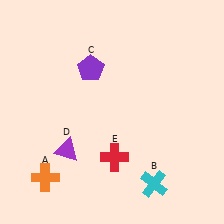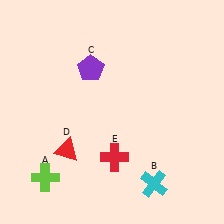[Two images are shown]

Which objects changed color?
A changed from orange to lime. D changed from purple to red.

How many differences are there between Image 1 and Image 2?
There are 2 differences between the two images.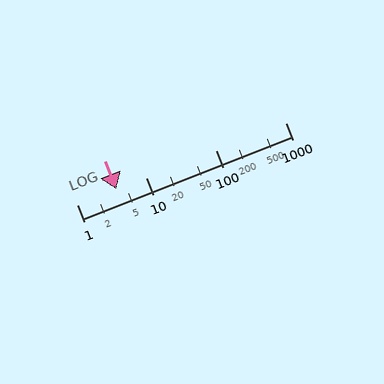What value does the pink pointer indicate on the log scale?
The pointer indicates approximately 3.7.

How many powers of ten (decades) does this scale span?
The scale spans 3 decades, from 1 to 1000.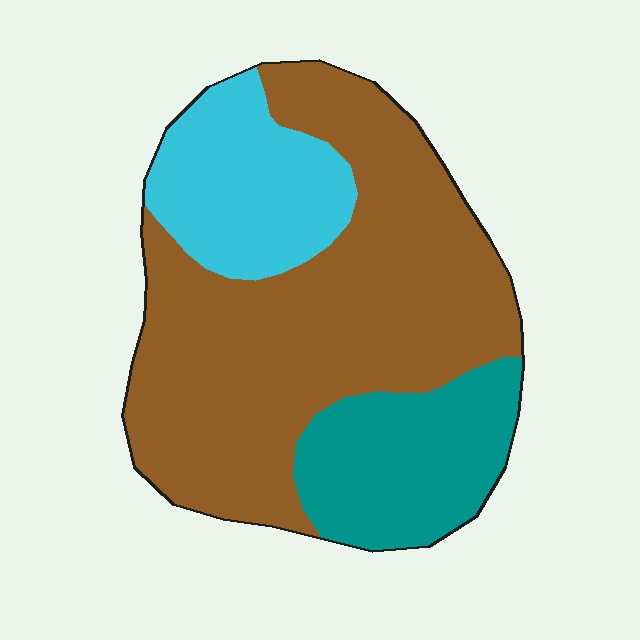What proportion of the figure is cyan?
Cyan takes up between a sixth and a third of the figure.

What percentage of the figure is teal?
Teal covers roughly 20% of the figure.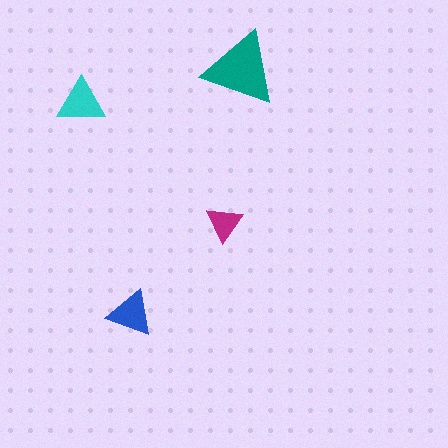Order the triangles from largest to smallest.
the teal one, the cyan one, the blue one, the magenta one.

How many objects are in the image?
There are 4 objects in the image.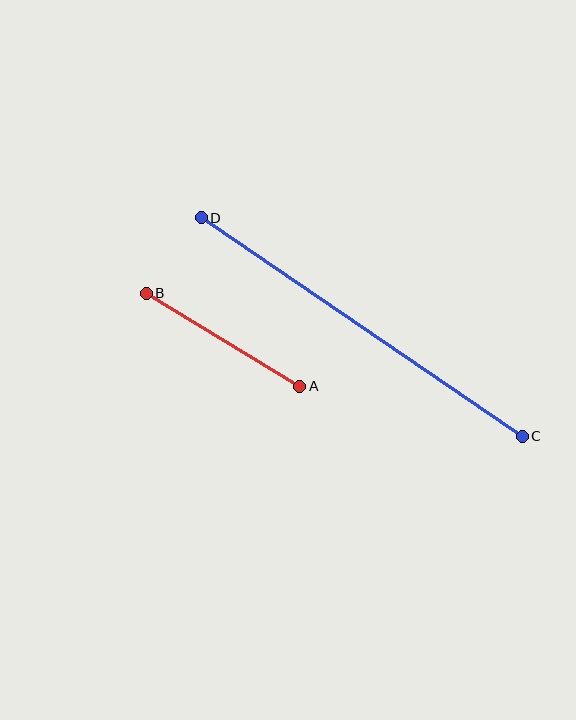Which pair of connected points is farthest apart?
Points C and D are farthest apart.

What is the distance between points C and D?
The distance is approximately 388 pixels.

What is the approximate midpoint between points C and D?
The midpoint is at approximately (362, 327) pixels.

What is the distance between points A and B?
The distance is approximately 179 pixels.